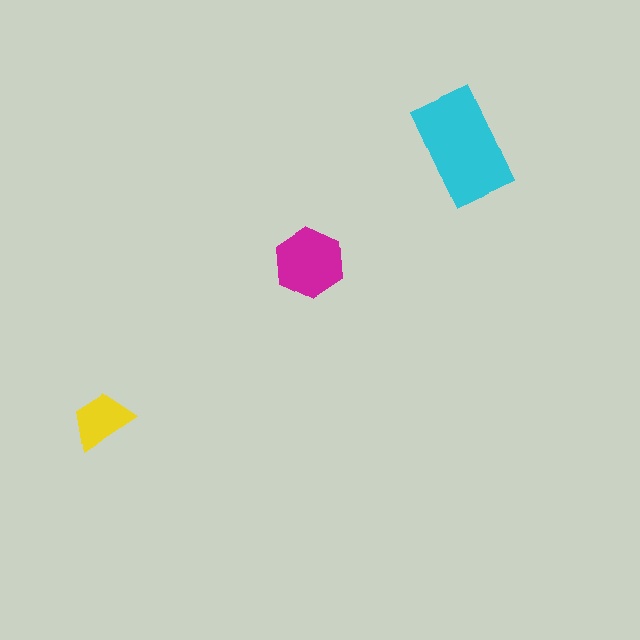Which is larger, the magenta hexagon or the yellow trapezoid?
The magenta hexagon.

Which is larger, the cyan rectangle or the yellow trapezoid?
The cyan rectangle.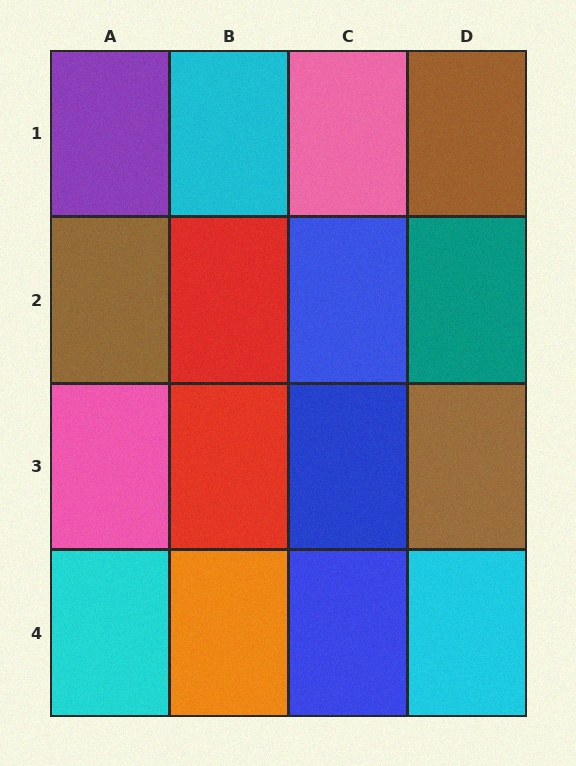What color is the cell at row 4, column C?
Blue.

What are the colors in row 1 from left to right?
Purple, cyan, pink, brown.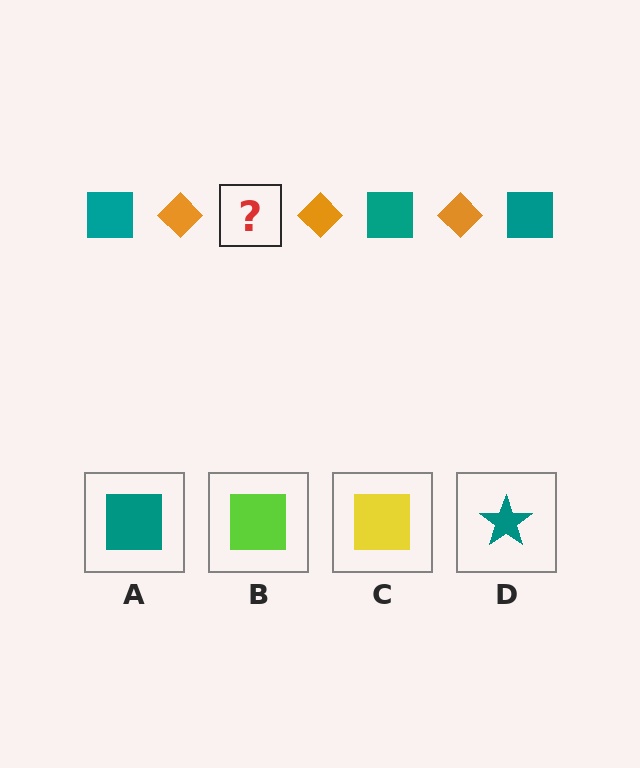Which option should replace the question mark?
Option A.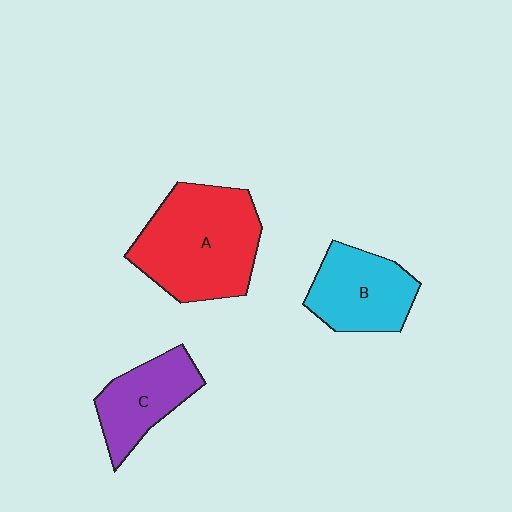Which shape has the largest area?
Shape A (red).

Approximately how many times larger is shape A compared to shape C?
Approximately 1.8 times.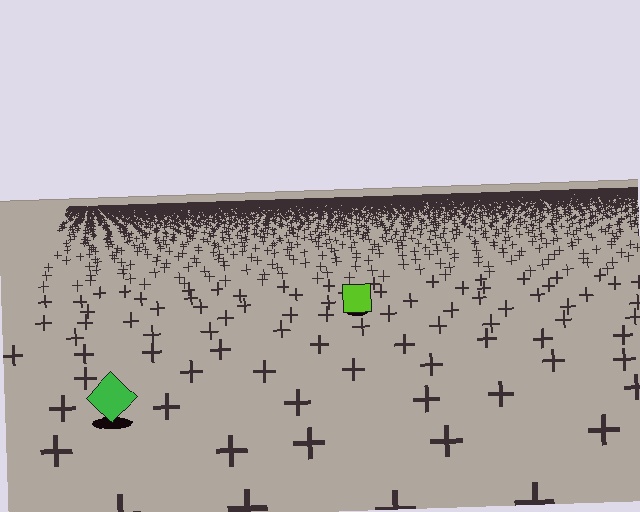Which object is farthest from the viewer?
The lime square is farthest from the viewer. It appears smaller and the ground texture around it is denser.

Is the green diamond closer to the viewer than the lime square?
Yes. The green diamond is closer — you can tell from the texture gradient: the ground texture is coarser near it.